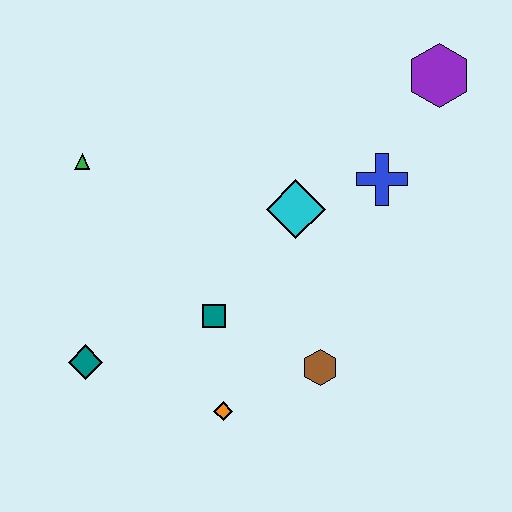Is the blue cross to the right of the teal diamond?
Yes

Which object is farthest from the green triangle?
The purple hexagon is farthest from the green triangle.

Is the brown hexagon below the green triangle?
Yes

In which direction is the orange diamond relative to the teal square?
The orange diamond is below the teal square.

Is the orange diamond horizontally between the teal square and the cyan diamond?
Yes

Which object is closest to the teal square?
The orange diamond is closest to the teal square.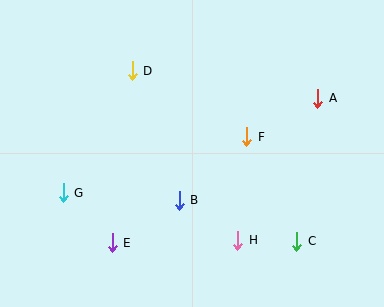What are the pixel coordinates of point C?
Point C is at (297, 241).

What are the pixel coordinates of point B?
Point B is at (179, 200).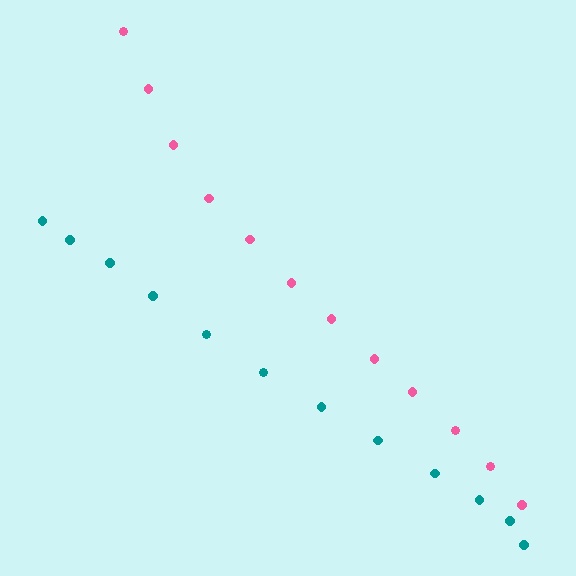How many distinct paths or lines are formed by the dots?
There are 2 distinct paths.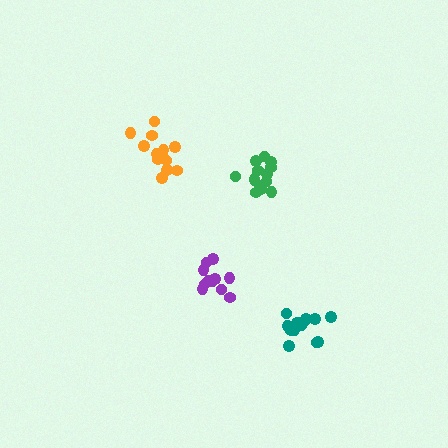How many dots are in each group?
Group 1: 14 dots, Group 2: 13 dots, Group 3: 11 dots, Group 4: 15 dots (53 total).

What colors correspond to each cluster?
The clusters are colored: green, orange, purple, teal.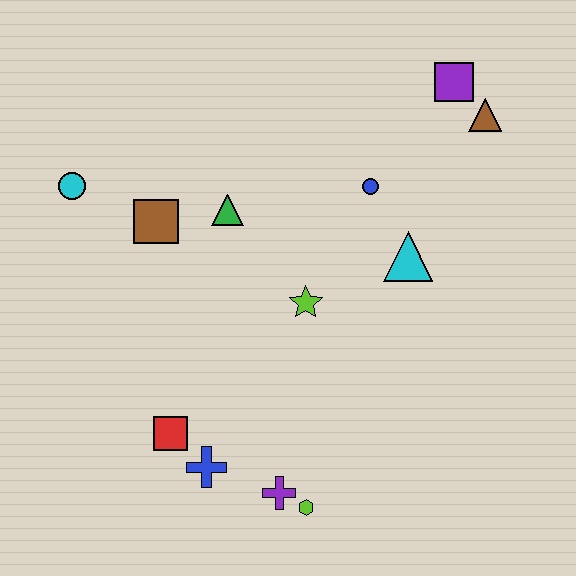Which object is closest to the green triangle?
The brown square is closest to the green triangle.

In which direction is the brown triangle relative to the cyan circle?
The brown triangle is to the right of the cyan circle.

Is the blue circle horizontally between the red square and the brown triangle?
Yes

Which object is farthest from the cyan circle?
The brown triangle is farthest from the cyan circle.